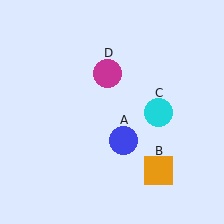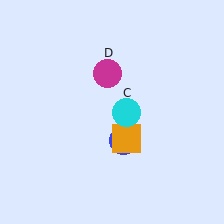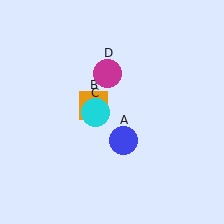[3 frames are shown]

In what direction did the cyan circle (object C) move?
The cyan circle (object C) moved left.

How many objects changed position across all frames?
2 objects changed position: orange square (object B), cyan circle (object C).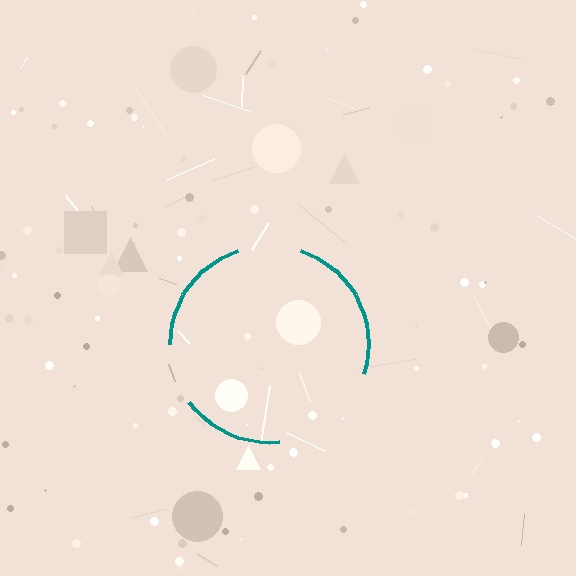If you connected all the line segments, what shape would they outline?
They would outline a circle.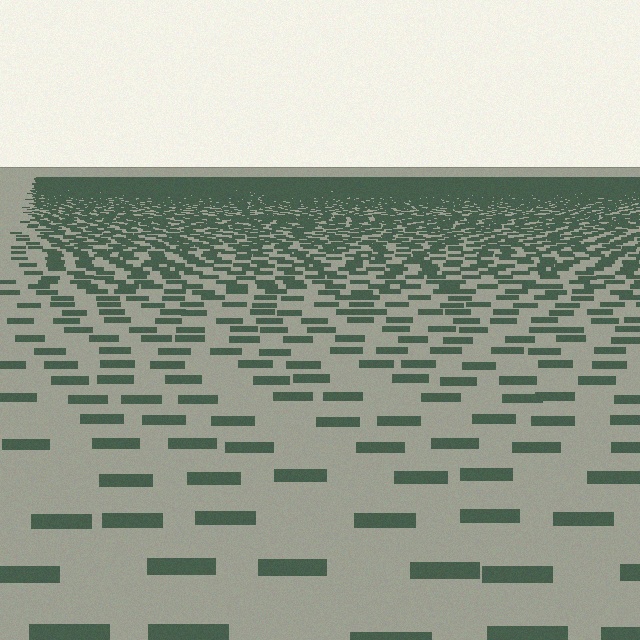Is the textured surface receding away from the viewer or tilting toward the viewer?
The surface is receding away from the viewer. Texture elements get smaller and denser toward the top.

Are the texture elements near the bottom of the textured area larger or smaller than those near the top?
Larger. Near the bottom, elements are closer to the viewer and appear at a bigger on-screen size.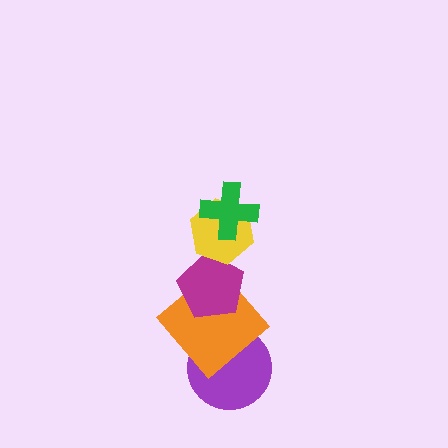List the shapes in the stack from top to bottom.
From top to bottom: the green cross, the yellow hexagon, the magenta pentagon, the orange diamond, the purple circle.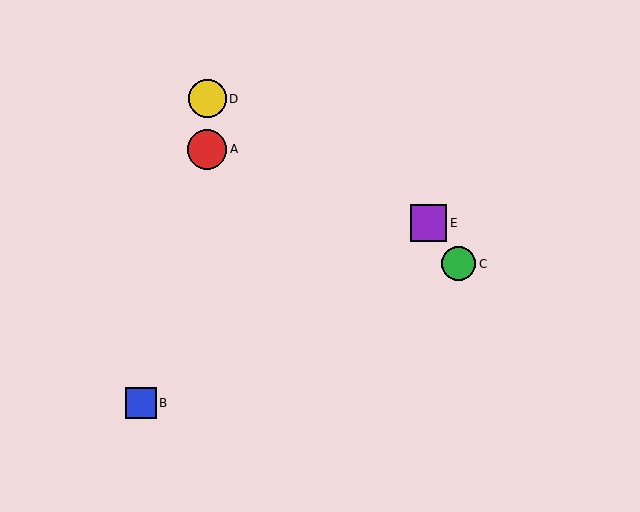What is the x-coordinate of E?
Object E is at x≈429.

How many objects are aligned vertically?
2 objects (A, D) are aligned vertically.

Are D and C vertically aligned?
No, D is at x≈207 and C is at x≈459.